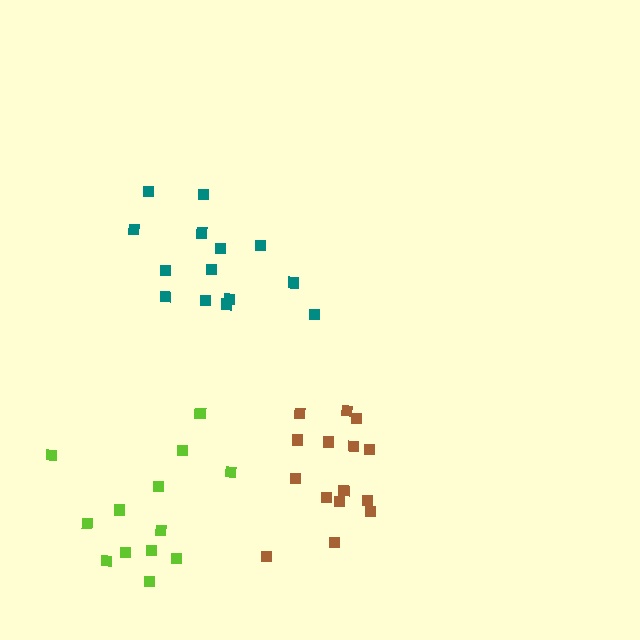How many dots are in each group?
Group 1: 14 dots, Group 2: 15 dots, Group 3: 13 dots (42 total).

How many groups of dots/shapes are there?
There are 3 groups.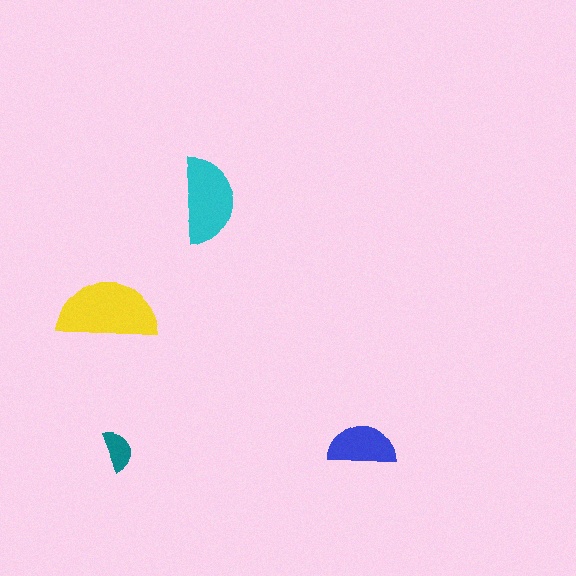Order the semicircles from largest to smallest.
the yellow one, the cyan one, the blue one, the teal one.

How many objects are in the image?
There are 4 objects in the image.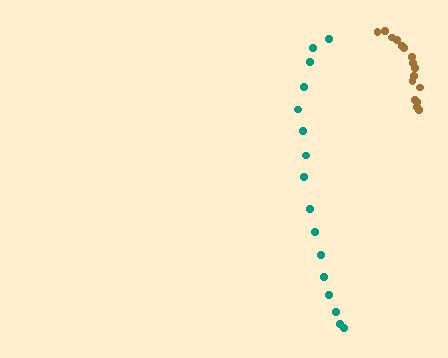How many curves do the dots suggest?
There are 2 distinct paths.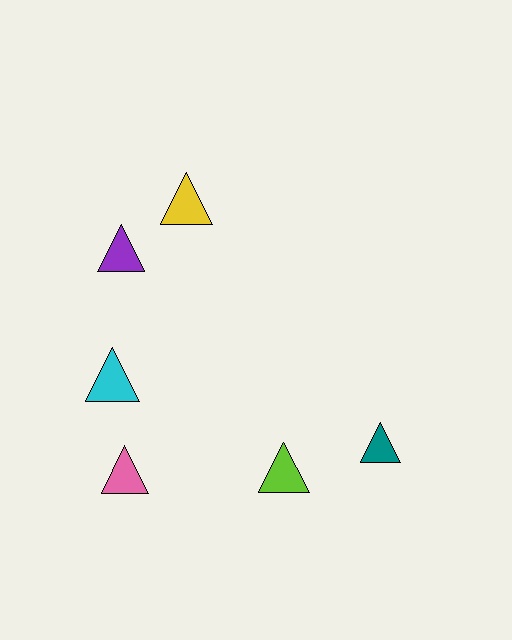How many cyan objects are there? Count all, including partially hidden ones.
There is 1 cyan object.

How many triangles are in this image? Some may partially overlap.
There are 6 triangles.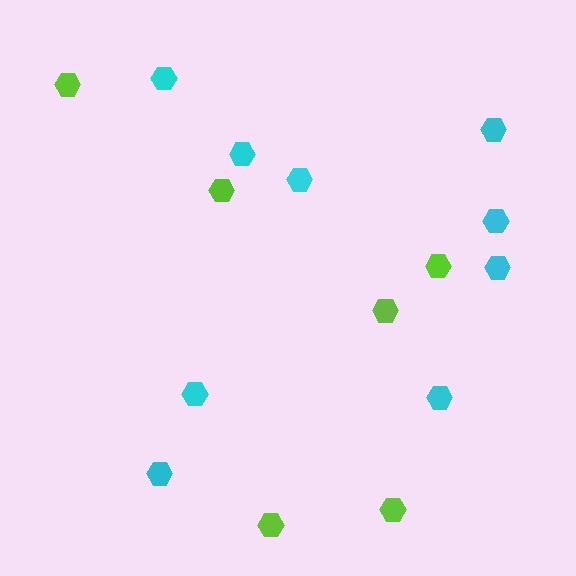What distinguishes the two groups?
There are 2 groups: one group of lime hexagons (6) and one group of cyan hexagons (9).